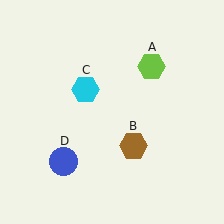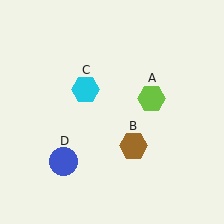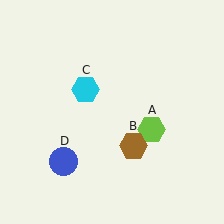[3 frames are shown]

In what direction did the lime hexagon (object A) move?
The lime hexagon (object A) moved down.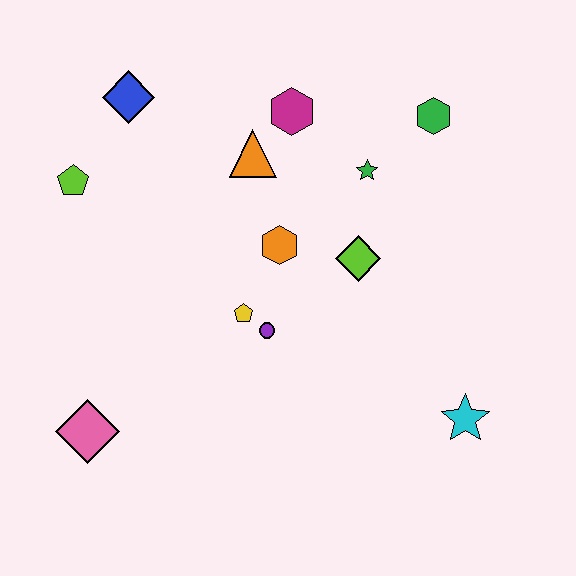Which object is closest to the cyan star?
The lime diamond is closest to the cyan star.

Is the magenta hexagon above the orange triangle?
Yes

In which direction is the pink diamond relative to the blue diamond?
The pink diamond is below the blue diamond.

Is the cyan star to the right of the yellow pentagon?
Yes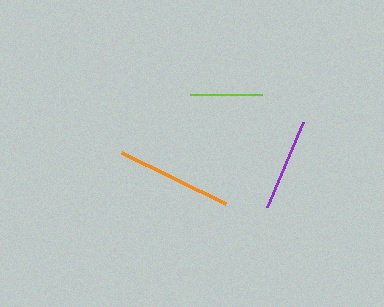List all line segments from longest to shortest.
From longest to shortest: orange, purple, lime.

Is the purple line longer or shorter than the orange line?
The orange line is longer than the purple line.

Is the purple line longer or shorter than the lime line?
The purple line is longer than the lime line.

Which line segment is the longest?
The orange line is the longest at approximately 116 pixels.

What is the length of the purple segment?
The purple segment is approximately 92 pixels long.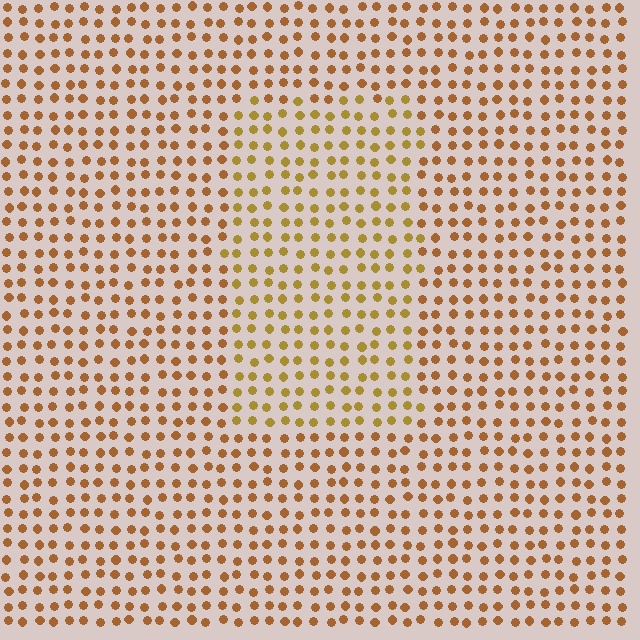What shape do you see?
I see a rectangle.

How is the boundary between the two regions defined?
The boundary is defined purely by a slight shift in hue (about 22 degrees). Spacing, size, and orientation are identical on both sides.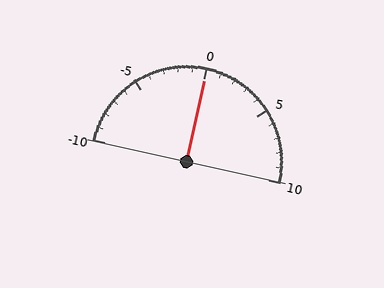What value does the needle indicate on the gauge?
The needle indicates approximately 0.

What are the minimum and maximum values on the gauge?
The gauge ranges from -10 to 10.